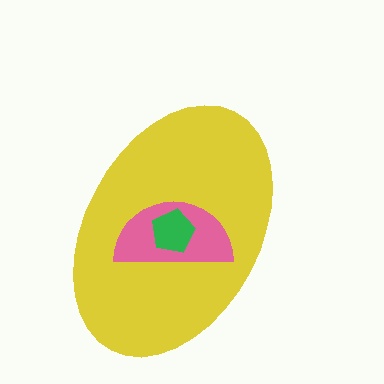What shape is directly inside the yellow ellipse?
The pink semicircle.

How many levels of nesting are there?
3.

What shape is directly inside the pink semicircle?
The green pentagon.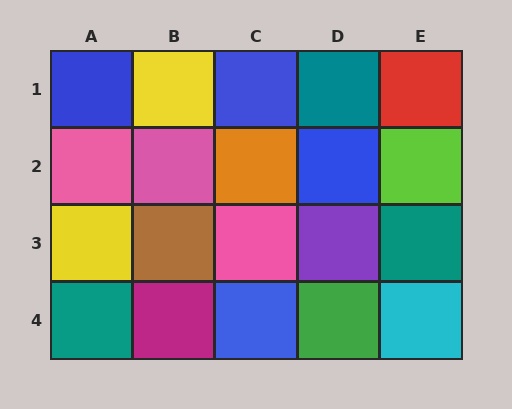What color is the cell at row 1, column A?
Blue.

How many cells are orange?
1 cell is orange.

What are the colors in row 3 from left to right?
Yellow, brown, pink, purple, teal.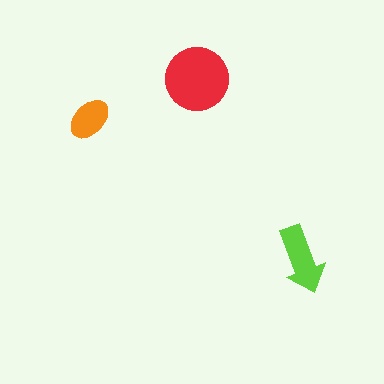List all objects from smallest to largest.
The orange ellipse, the lime arrow, the red circle.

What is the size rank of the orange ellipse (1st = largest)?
3rd.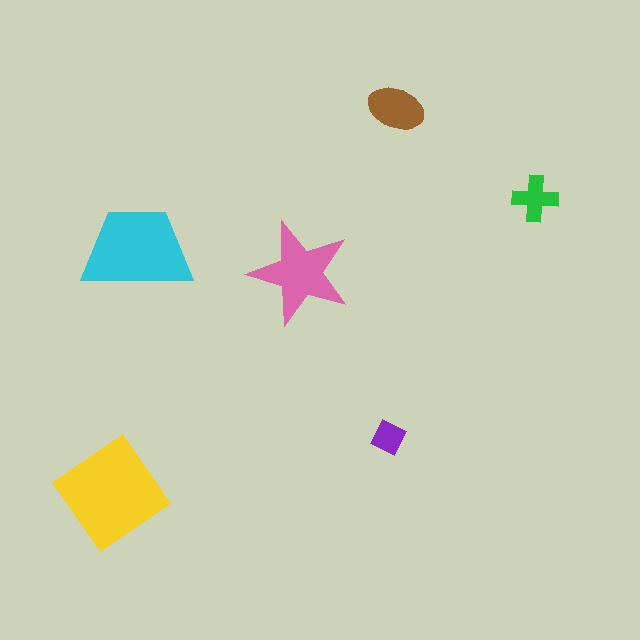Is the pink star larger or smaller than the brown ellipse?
Larger.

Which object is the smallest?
The purple diamond.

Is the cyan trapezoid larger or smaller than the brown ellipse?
Larger.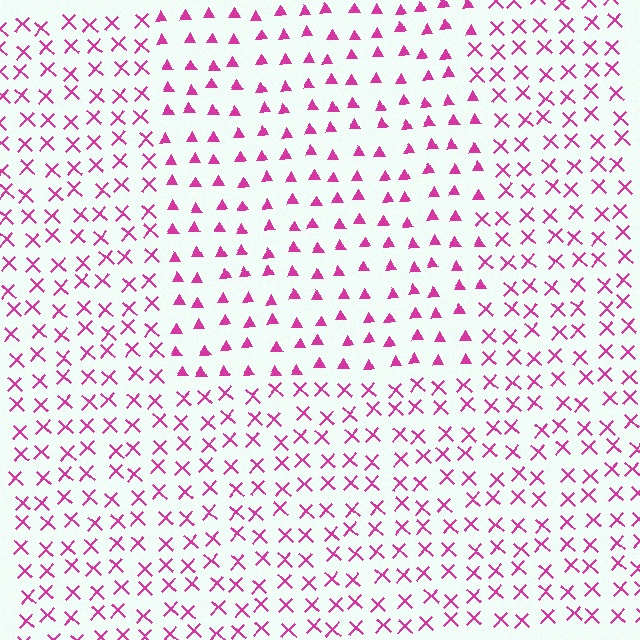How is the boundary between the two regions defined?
The boundary is defined by a change in element shape: triangles inside vs. X marks outside. All elements share the same color and spacing.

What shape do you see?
I see a rectangle.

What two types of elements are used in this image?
The image uses triangles inside the rectangle region and X marks outside it.